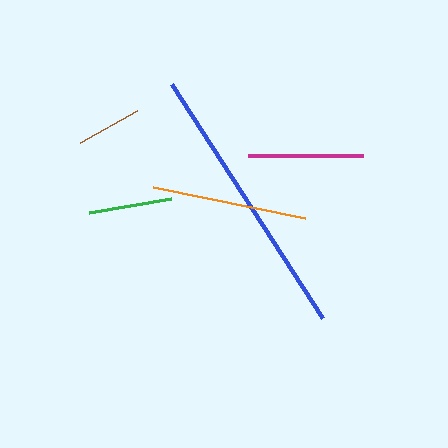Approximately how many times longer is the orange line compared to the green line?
The orange line is approximately 1.9 times the length of the green line.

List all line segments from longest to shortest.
From longest to shortest: blue, orange, magenta, green, brown.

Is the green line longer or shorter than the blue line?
The blue line is longer than the green line.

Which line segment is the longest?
The blue line is the longest at approximately 279 pixels.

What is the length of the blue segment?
The blue segment is approximately 279 pixels long.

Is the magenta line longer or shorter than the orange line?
The orange line is longer than the magenta line.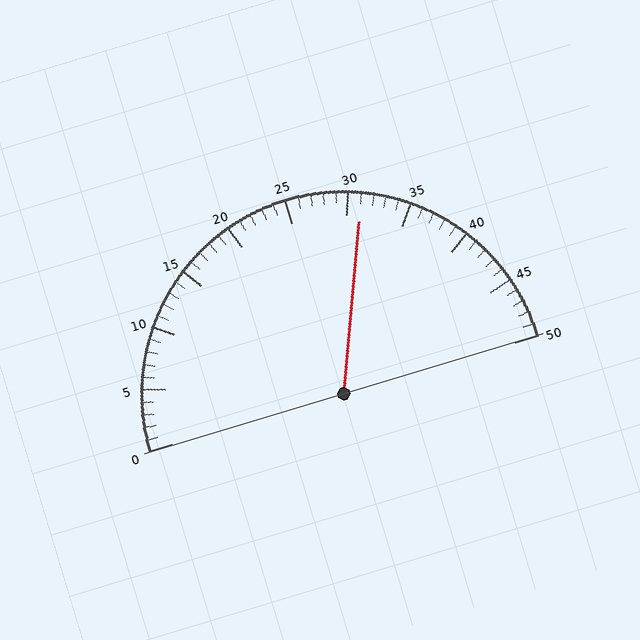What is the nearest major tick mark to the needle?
The nearest major tick mark is 30.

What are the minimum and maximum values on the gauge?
The gauge ranges from 0 to 50.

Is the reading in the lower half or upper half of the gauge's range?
The reading is in the upper half of the range (0 to 50).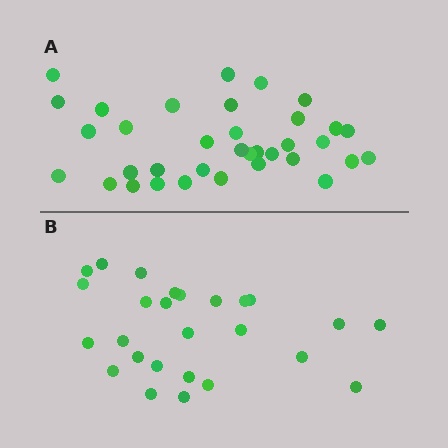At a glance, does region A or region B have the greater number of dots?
Region A (the top region) has more dots.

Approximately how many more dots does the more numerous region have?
Region A has roughly 8 or so more dots than region B.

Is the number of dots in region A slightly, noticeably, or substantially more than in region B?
Region A has noticeably more, but not dramatically so. The ratio is roughly 1.3 to 1.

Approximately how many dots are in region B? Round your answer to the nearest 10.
About 30 dots. (The exact count is 26, which rounds to 30.)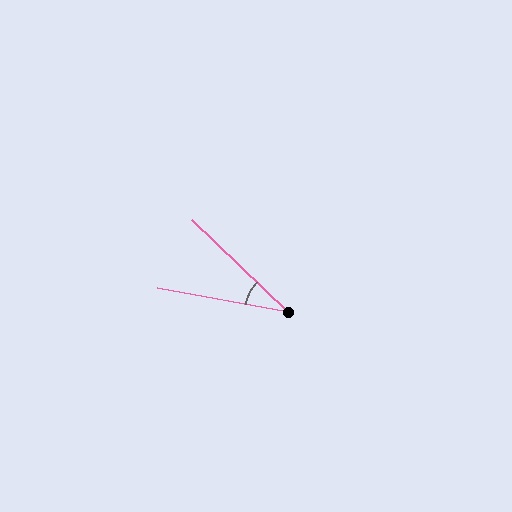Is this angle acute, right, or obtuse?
It is acute.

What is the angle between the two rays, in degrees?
Approximately 33 degrees.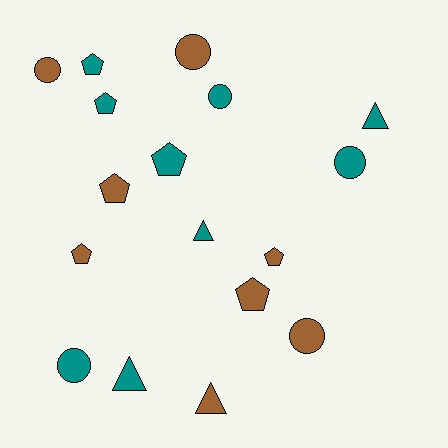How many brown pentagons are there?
There are 4 brown pentagons.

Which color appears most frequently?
Teal, with 9 objects.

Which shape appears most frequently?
Pentagon, with 7 objects.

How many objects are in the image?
There are 17 objects.